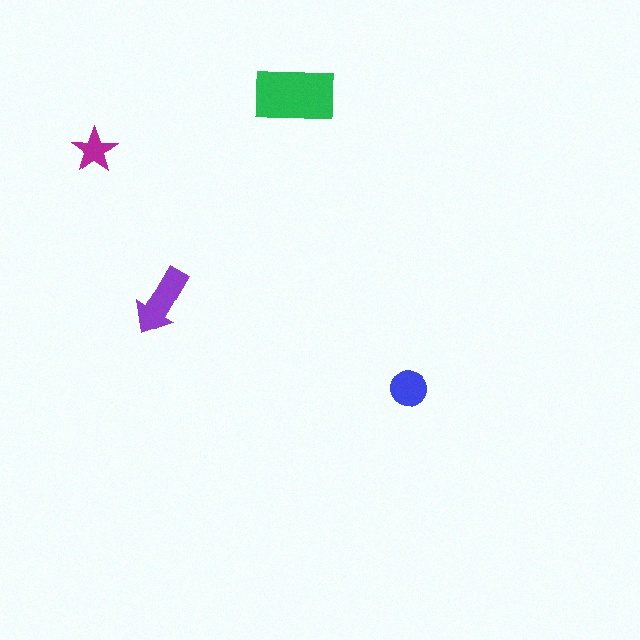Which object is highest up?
The green rectangle is topmost.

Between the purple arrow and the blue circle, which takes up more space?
The purple arrow.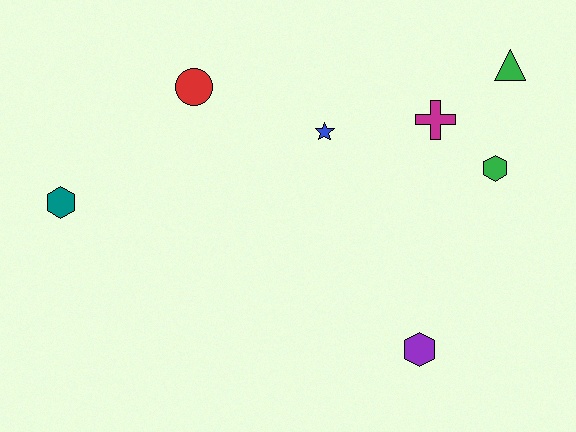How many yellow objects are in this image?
There are no yellow objects.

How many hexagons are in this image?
There are 3 hexagons.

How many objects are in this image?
There are 7 objects.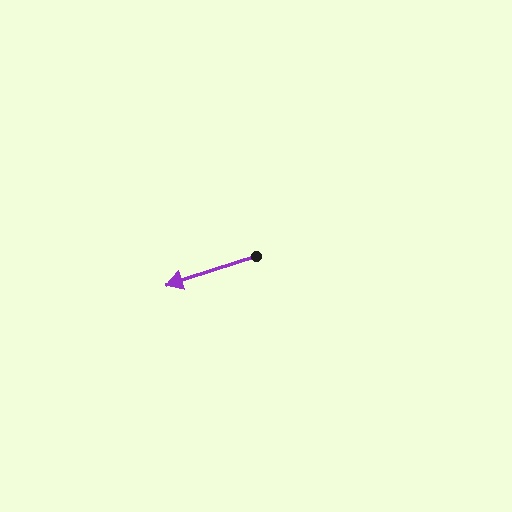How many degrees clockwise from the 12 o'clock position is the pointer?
Approximately 252 degrees.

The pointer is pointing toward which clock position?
Roughly 8 o'clock.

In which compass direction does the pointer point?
West.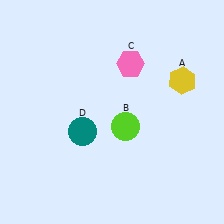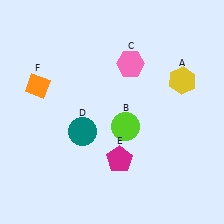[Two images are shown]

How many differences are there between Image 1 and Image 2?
There are 2 differences between the two images.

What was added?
A magenta pentagon (E), an orange diamond (F) were added in Image 2.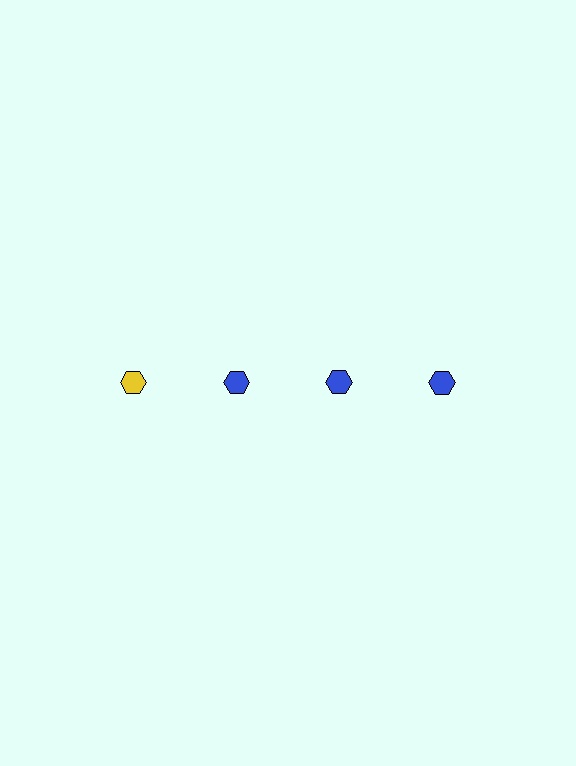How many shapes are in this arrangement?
There are 4 shapes arranged in a grid pattern.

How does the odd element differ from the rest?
It has a different color: yellow instead of blue.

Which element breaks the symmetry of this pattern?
The yellow hexagon in the top row, leftmost column breaks the symmetry. All other shapes are blue hexagons.